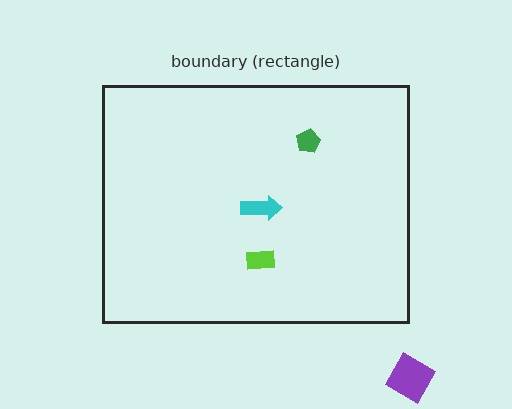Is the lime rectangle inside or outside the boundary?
Inside.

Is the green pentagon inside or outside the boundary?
Inside.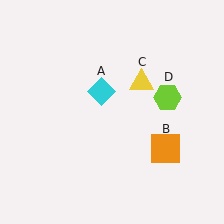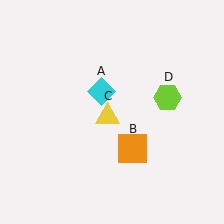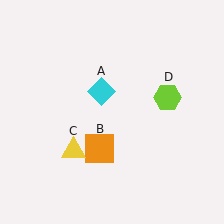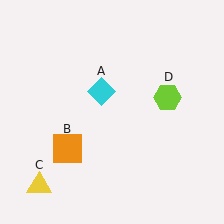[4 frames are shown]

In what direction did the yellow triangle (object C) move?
The yellow triangle (object C) moved down and to the left.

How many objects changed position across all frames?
2 objects changed position: orange square (object B), yellow triangle (object C).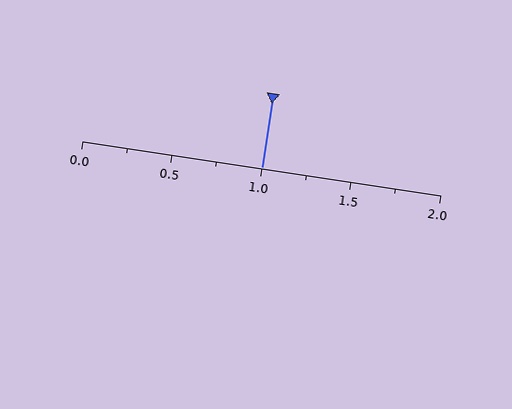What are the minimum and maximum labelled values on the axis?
The axis runs from 0.0 to 2.0.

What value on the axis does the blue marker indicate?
The marker indicates approximately 1.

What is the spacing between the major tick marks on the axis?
The major ticks are spaced 0.5 apart.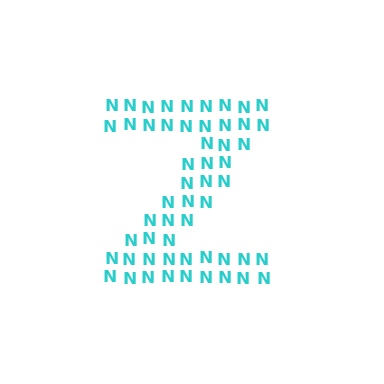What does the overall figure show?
The overall figure shows the letter Z.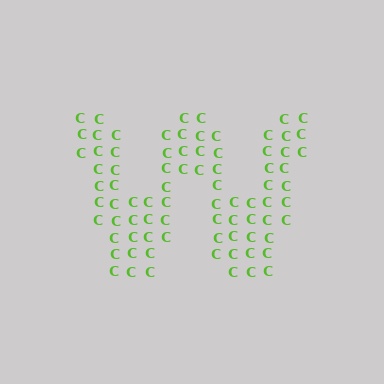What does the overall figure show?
The overall figure shows the letter W.